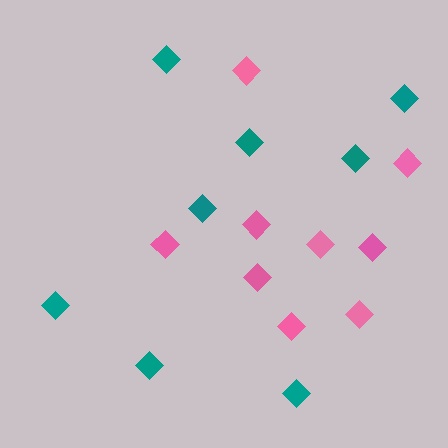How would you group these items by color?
There are 2 groups: one group of teal diamonds (8) and one group of pink diamonds (9).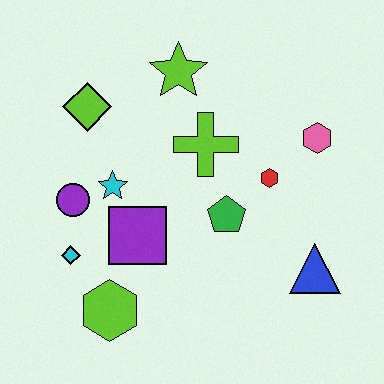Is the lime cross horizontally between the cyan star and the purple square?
No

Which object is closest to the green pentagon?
The red hexagon is closest to the green pentagon.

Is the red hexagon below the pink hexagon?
Yes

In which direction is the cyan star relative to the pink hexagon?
The cyan star is to the left of the pink hexagon.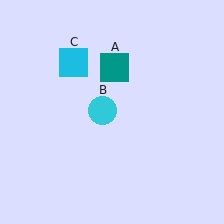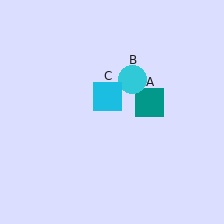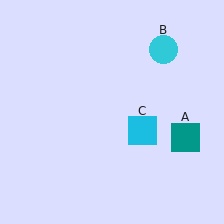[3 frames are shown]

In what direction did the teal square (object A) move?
The teal square (object A) moved down and to the right.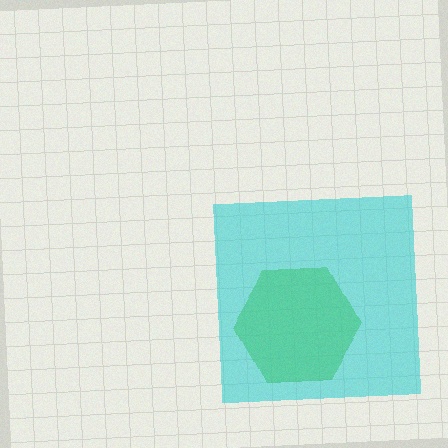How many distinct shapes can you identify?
There are 2 distinct shapes: a lime hexagon, a cyan square.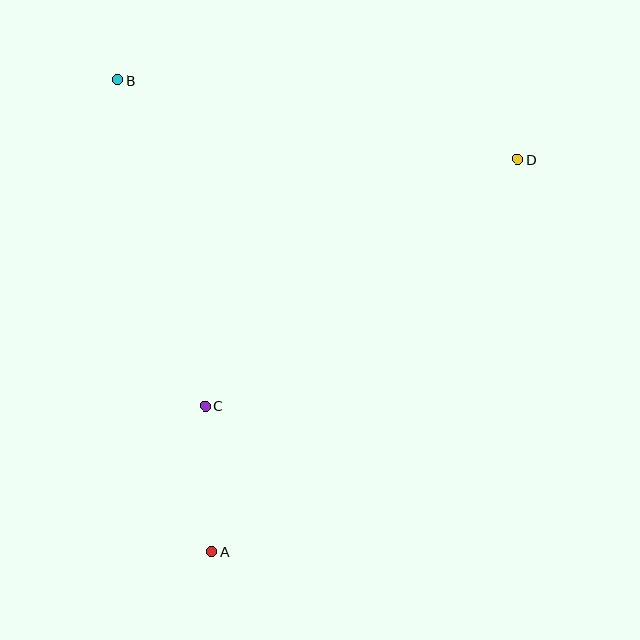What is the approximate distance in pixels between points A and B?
The distance between A and B is approximately 480 pixels.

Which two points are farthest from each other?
Points A and D are farthest from each other.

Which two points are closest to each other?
Points A and C are closest to each other.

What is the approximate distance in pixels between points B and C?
The distance between B and C is approximately 337 pixels.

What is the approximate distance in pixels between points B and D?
The distance between B and D is approximately 408 pixels.